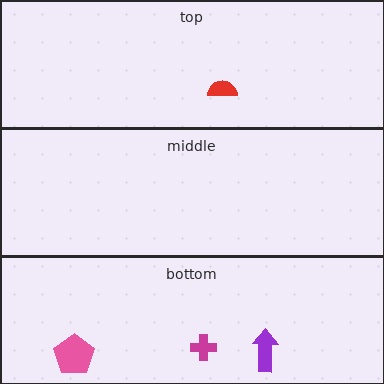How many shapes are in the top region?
1.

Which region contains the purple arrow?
The bottom region.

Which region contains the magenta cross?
The bottom region.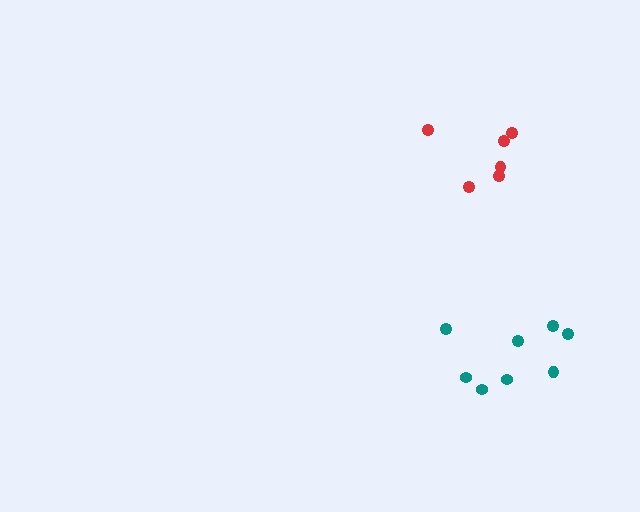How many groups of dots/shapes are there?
There are 2 groups.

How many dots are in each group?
Group 1: 6 dots, Group 2: 8 dots (14 total).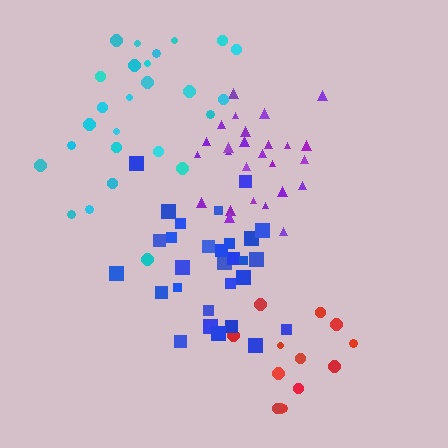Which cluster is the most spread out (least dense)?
Red.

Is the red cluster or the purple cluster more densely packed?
Purple.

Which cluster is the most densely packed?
Purple.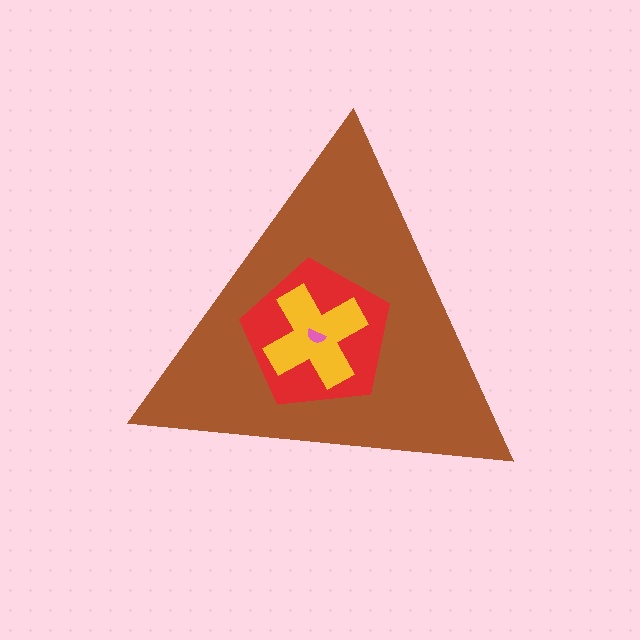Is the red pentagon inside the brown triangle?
Yes.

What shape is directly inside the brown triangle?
The red pentagon.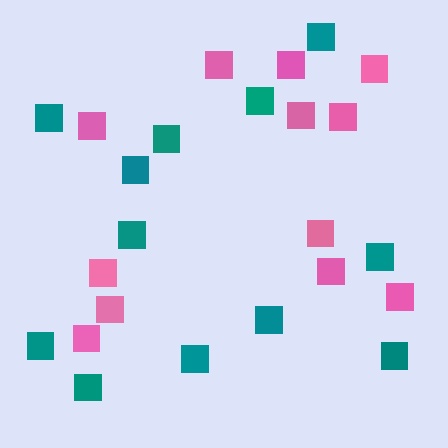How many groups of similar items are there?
There are 2 groups: one group of teal squares (12) and one group of pink squares (12).